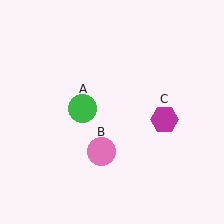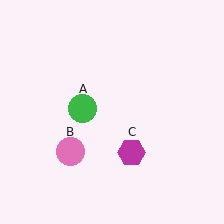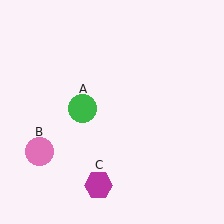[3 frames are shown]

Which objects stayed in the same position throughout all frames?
Green circle (object A) remained stationary.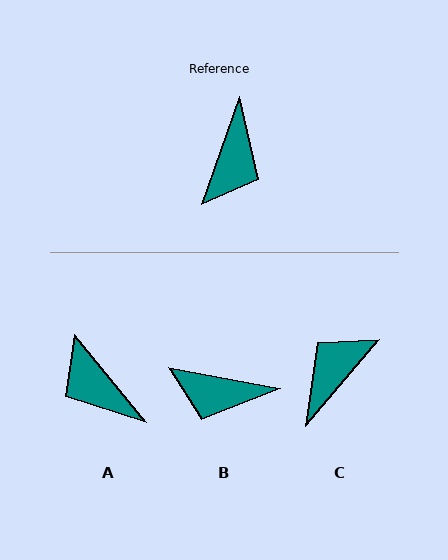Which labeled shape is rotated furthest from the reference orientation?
C, about 159 degrees away.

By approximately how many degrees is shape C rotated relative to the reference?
Approximately 159 degrees counter-clockwise.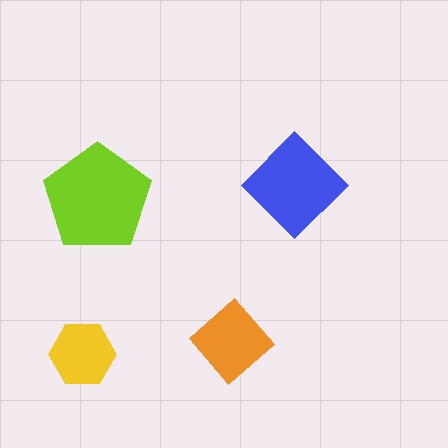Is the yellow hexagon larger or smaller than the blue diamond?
Smaller.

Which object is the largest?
The lime pentagon.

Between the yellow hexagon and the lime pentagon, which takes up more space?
The lime pentagon.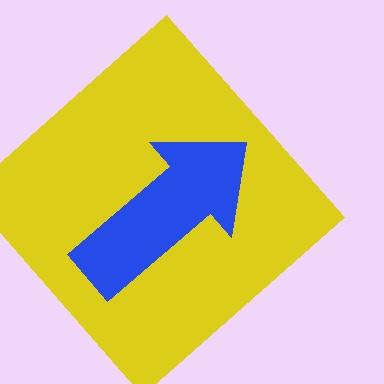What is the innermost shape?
The blue arrow.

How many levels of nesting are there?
2.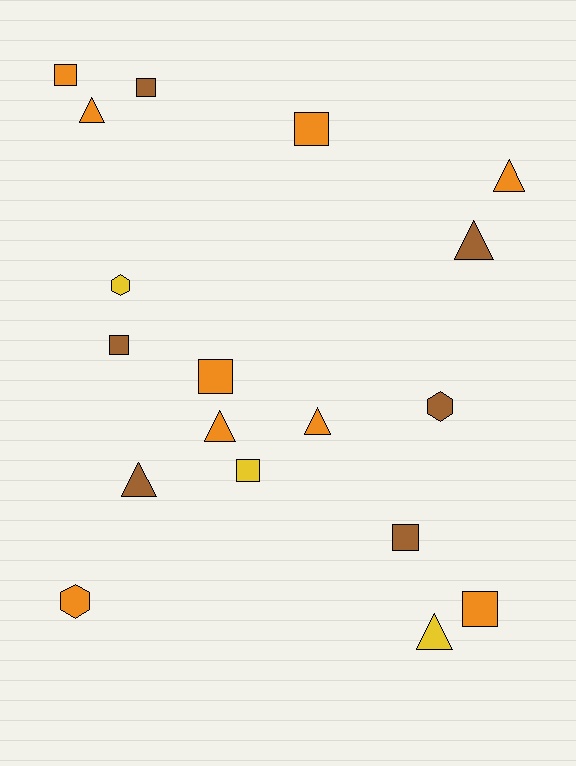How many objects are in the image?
There are 18 objects.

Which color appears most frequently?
Orange, with 9 objects.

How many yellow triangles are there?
There is 1 yellow triangle.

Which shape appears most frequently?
Square, with 8 objects.